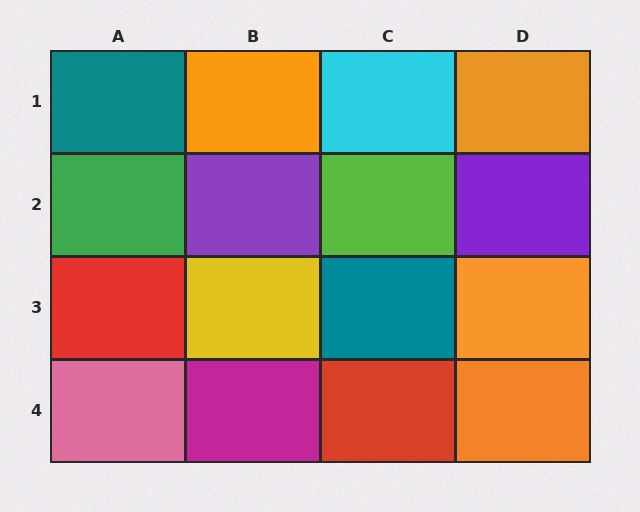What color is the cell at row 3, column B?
Yellow.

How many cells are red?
2 cells are red.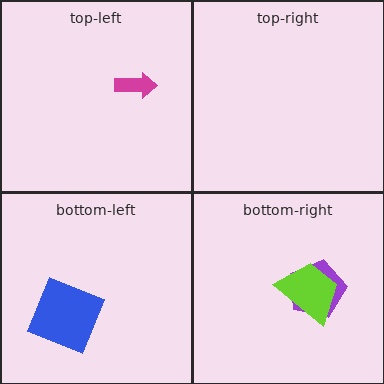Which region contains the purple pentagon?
The bottom-right region.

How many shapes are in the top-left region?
1.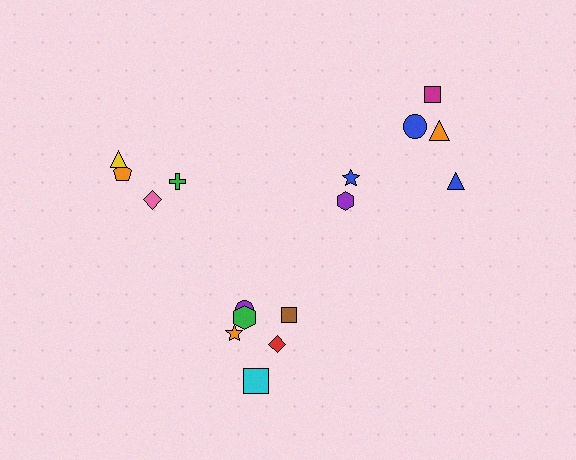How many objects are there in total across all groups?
There are 16 objects.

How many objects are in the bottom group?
There are 6 objects.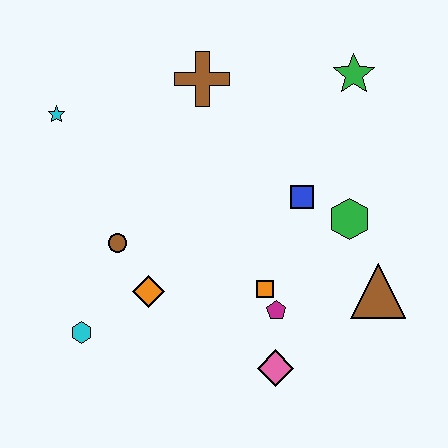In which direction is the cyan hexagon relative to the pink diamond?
The cyan hexagon is to the left of the pink diamond.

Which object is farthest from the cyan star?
The brown triangle is farthest from the cyan star.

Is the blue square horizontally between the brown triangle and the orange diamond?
Yes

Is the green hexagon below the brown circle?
No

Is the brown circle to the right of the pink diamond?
No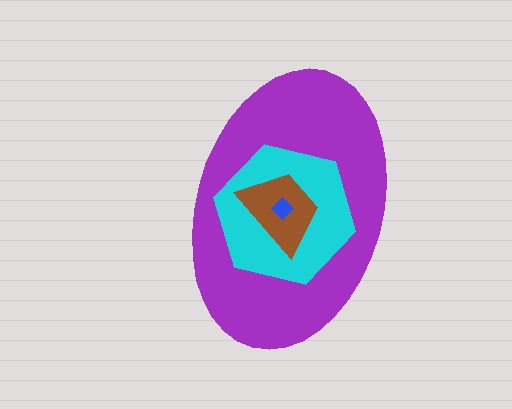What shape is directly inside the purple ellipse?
The cyan hexagon.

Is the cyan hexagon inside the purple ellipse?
Yes.